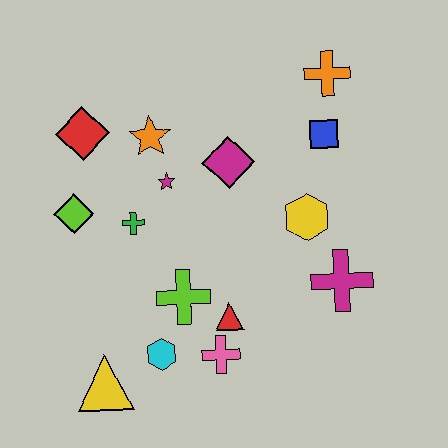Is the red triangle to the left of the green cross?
No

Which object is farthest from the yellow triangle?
The orange cross is farthest from the yellow triangle.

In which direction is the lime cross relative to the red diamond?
The lime cross is below the red diamond.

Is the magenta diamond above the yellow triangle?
Yes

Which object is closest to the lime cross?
The red triangle is closest to the lime cross.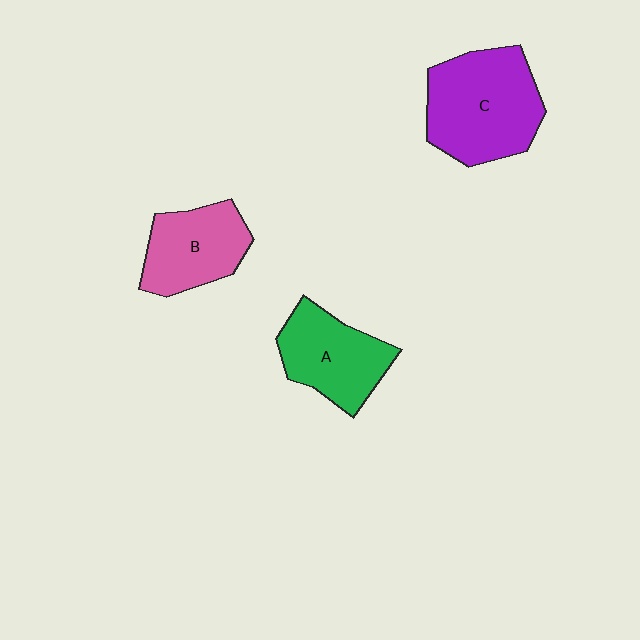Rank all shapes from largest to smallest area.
From largest to smallest: C (purple), A (green), B (pink).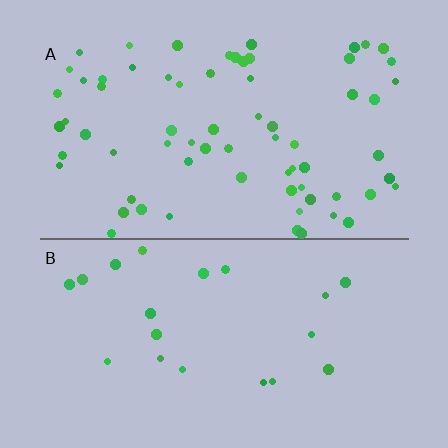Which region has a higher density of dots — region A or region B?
A (the top).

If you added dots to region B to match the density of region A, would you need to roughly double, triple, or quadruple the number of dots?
Approximately triple.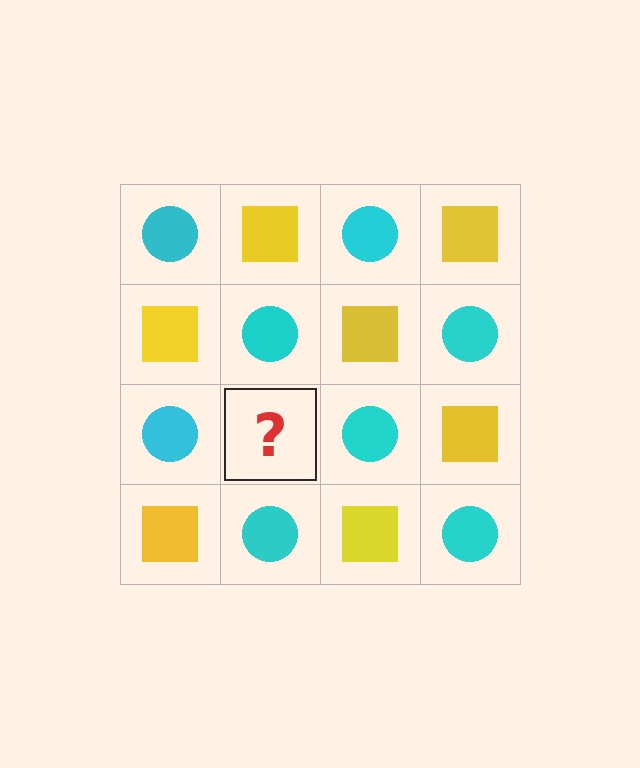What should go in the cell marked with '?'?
The missing cell should contain a yellow square.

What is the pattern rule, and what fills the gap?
The rule is that it alternates cyan circle and yellow square in a checkerboard pattern. The gap should be filled with a yellow square.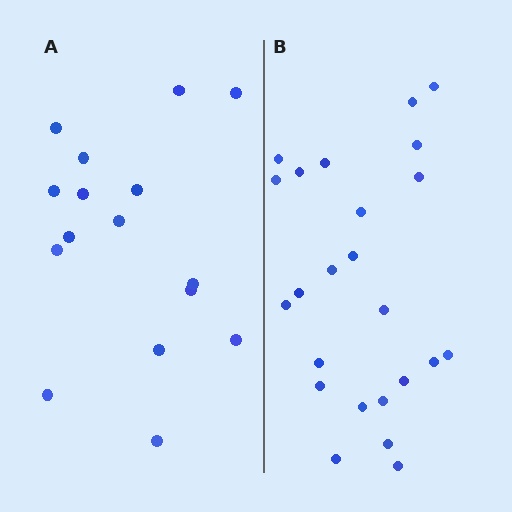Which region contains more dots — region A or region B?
Region B (the right region) has more dots.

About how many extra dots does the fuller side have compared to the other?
Region B has roughly 8 or so more dots than region A.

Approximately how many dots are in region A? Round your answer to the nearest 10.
About 20 dots. (The exact count is 16, which rounds to 20.)